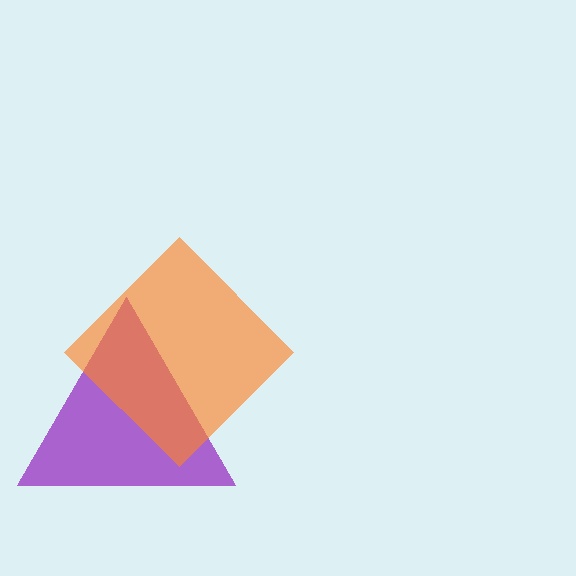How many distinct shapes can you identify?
There are 2 distinct shapes: a purple triangle, an orange diamond.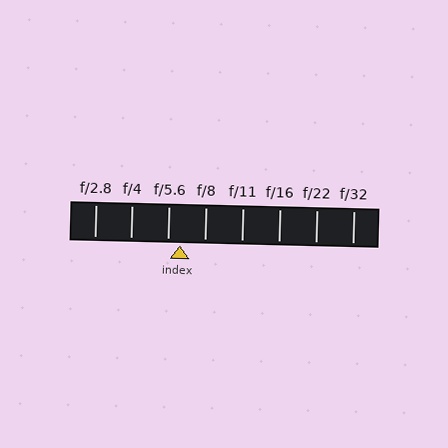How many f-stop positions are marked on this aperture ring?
There are 8 f-stop positions marked.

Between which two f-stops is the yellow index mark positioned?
The index mark is between f/5.6 and f/8.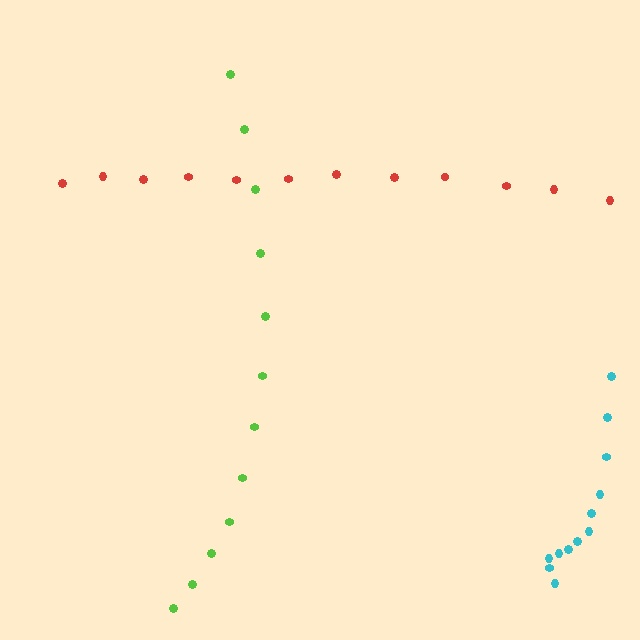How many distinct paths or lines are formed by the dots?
There are 3 distinct paths.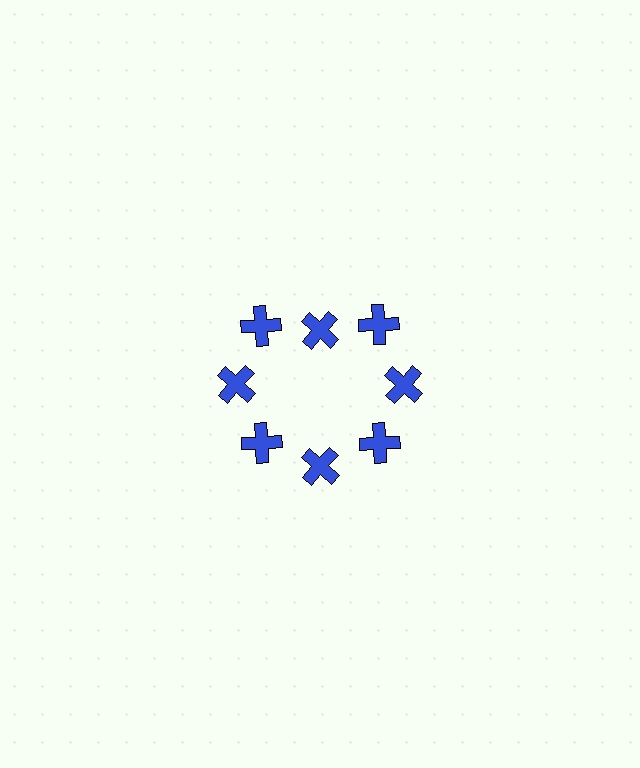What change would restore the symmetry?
The symmetry would be restored by moving it outward, back onto the ring so that all 8 crosses sit at equal angles and equal distance from the center.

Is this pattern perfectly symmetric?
No. The 8 blue crosses are arranged in a ring, but one element near the 12 o'clock position is pulled inward toward the center, breaking the 8-fold rotational symmetry.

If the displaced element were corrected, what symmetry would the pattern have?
It would have 8-fold rotational symmetry — the pattern would map onto itself every 45 degrees.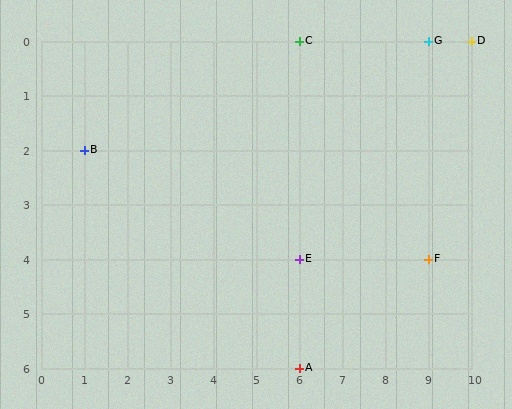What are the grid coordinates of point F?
Point F is at grid coordinates (9, 4).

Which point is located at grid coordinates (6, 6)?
Point A is at (6, 6).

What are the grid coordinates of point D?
Point D is at grid coordinates (10, 0).